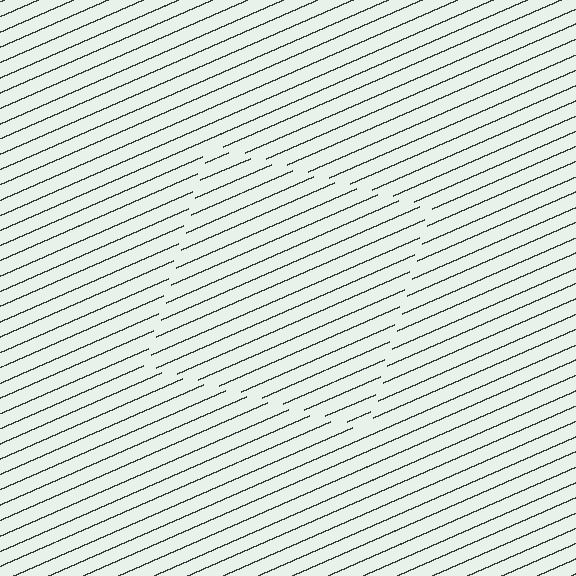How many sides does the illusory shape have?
4 sides — the line-ends trace a square.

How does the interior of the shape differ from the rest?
The interior of the shape contains the same grating, shifted by half a period — the contour is defined by the phase discontinuity where line-ends from the inner and outer gratings abut.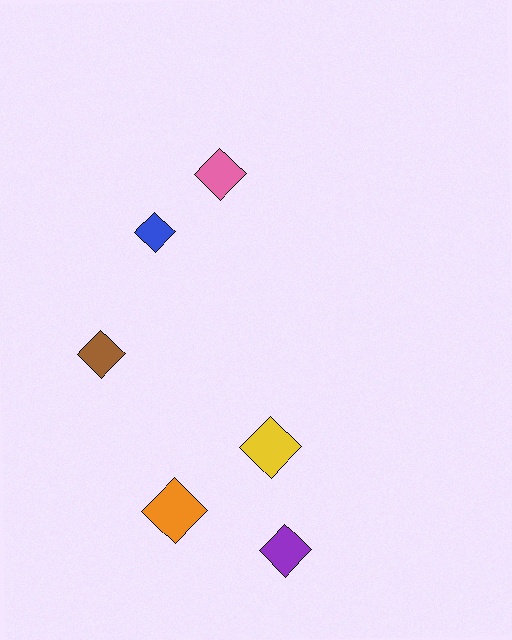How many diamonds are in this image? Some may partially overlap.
There are 6 diamonds.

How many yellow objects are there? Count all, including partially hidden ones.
There is 1 yellow object.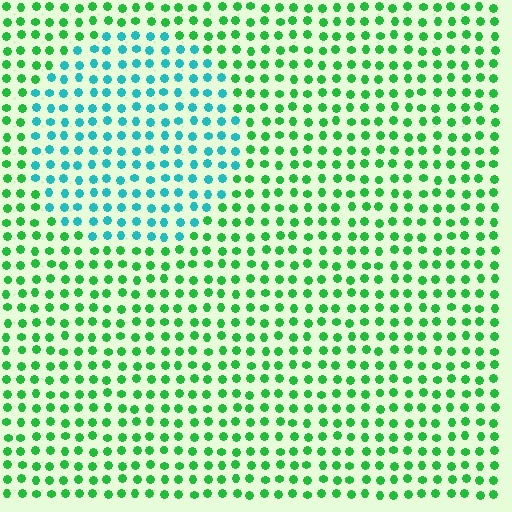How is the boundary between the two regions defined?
The boundary is defined purely by a slight shift in hue (about 50 degrees). Spacing, size, and orientation are identical on both sides.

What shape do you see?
I see a circle.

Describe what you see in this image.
The image is filled with small green elements in a uniform arrangement. A circle-shaped region is visible where the elements are tinted to a slightly different hue, forming a subtle color boundary.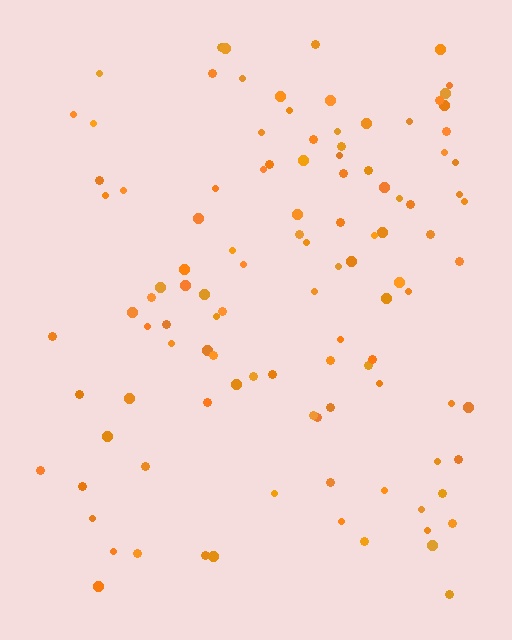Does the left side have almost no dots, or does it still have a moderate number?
Still a moderate number, just noticeably fewer than the right.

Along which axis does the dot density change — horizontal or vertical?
Horizontal.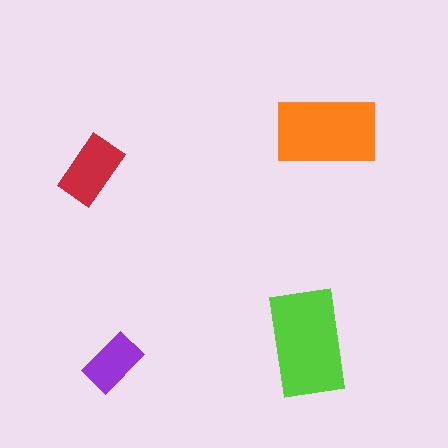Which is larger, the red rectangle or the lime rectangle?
The lime one.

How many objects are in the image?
There are 4 objects in the image.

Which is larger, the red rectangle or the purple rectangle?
The red one.